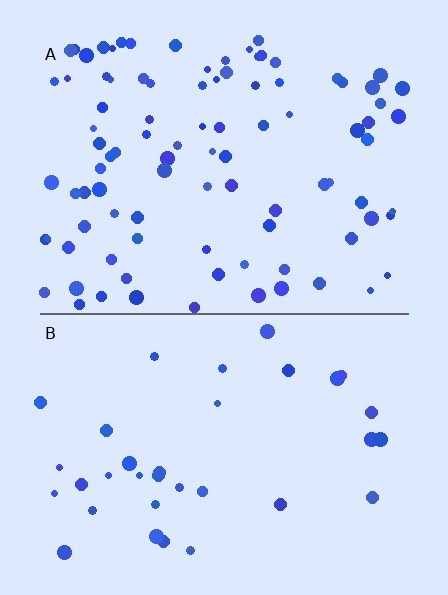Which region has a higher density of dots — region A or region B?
A (the top).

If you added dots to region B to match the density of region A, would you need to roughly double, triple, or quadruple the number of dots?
Approximately triple.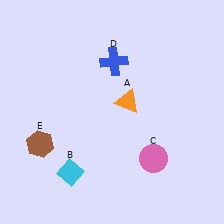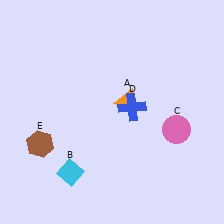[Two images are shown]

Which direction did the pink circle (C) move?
The pink circle (C) moved up.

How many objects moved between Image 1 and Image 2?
2 objects moved between the two images.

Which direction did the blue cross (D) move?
The blue cross (D) moved down.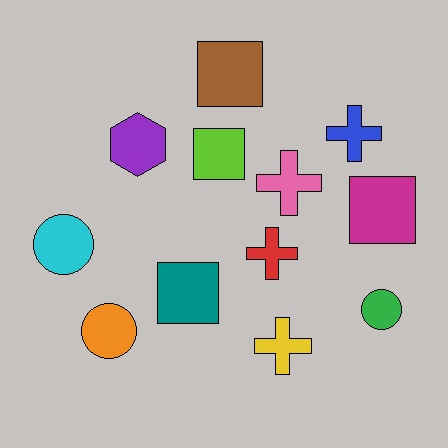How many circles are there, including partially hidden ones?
There are 3 circles.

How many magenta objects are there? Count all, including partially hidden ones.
There is 1 magenta object.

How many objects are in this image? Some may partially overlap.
There are 12 objects.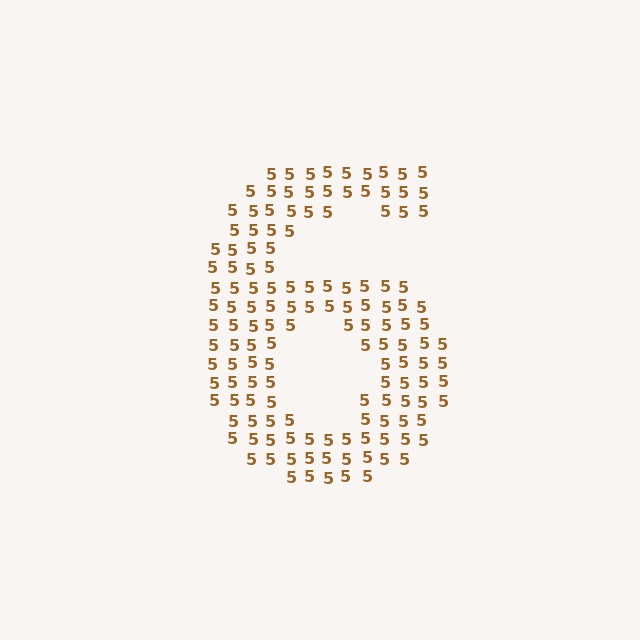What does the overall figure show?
The overall figure shows the digit 6.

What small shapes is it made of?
It is made of small digit 5's.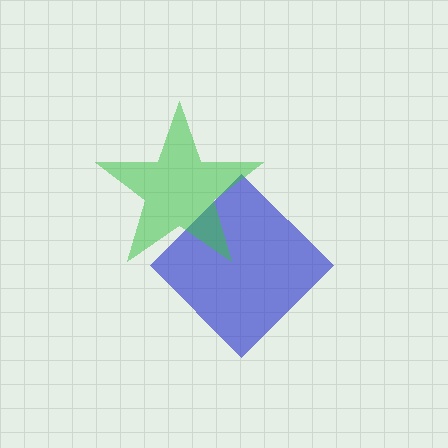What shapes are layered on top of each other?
The layered shapes are: a blue diamond, a green star.